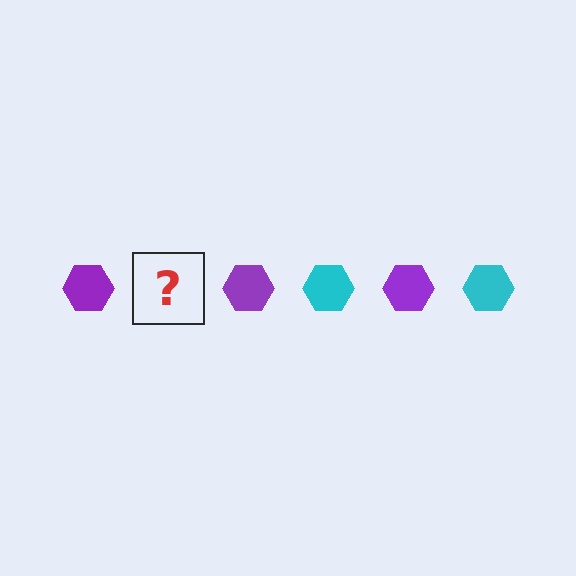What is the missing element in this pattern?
The missing element is a cyan hexagon.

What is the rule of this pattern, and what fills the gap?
The rule is that the pattern cycles through purple, cyan hexagons. The gap should be filled with a cyan hexagon.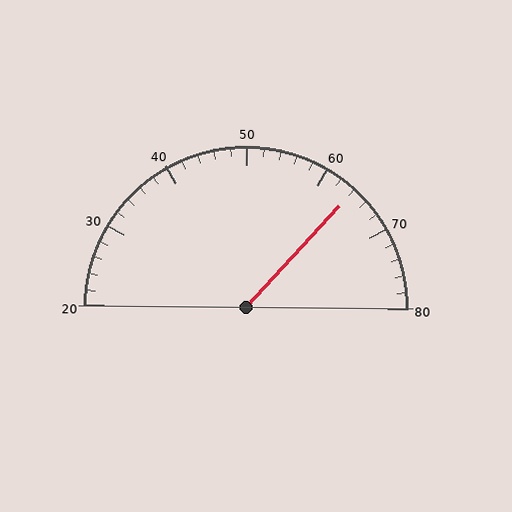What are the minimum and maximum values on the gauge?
The gauge ranges from 20 to 80.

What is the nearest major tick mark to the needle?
The nearest major tick mark is 60.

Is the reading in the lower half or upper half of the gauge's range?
The reading is in the upper half of the range (20 to 80).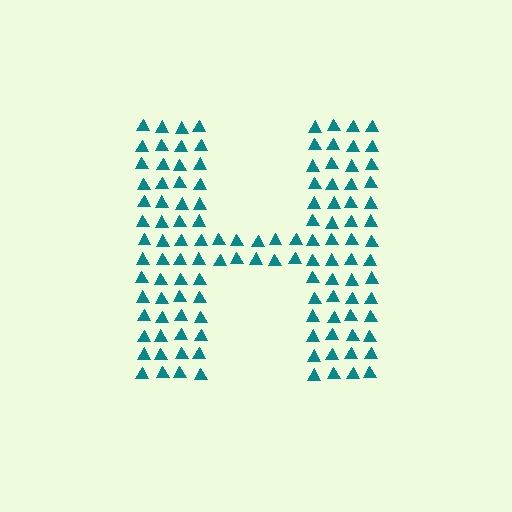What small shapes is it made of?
It is made of small triangles.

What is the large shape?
The large shape is the letter H.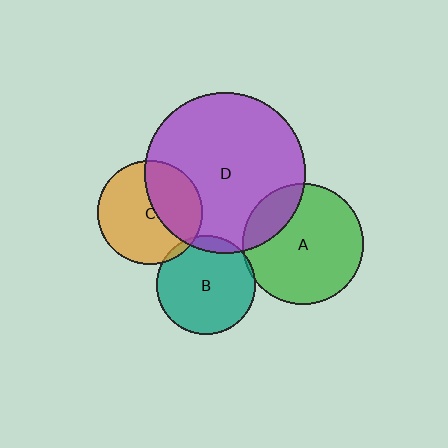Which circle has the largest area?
Circle D (purple).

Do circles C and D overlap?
Yes.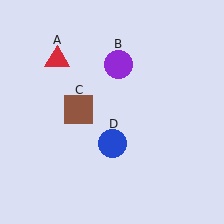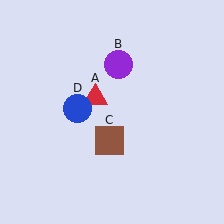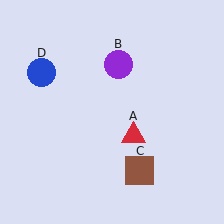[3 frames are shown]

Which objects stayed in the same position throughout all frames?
Purple circle (object B) remained stationary.